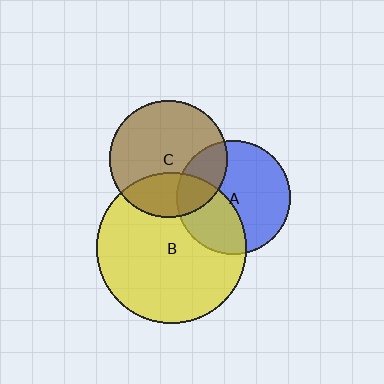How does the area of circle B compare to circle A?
Approximately 1.7 times.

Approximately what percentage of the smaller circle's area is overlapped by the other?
Approximately 25%.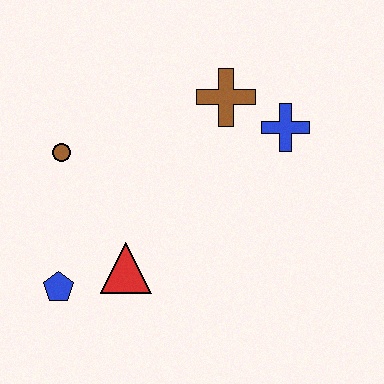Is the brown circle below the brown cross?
Yes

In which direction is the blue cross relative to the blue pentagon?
The blue cross is to the right of the blue pentagon.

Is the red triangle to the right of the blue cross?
No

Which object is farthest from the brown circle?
The blue cross is farthest from the brown circle.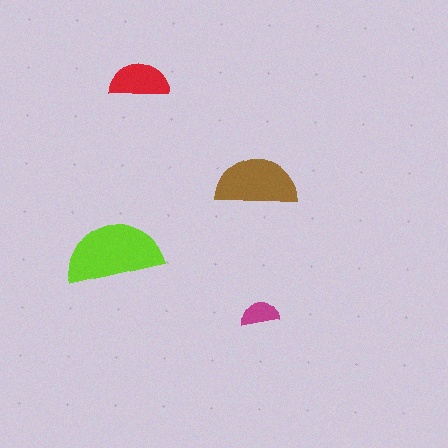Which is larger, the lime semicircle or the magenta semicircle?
The lime one.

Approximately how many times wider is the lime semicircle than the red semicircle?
About 1.5 times wider.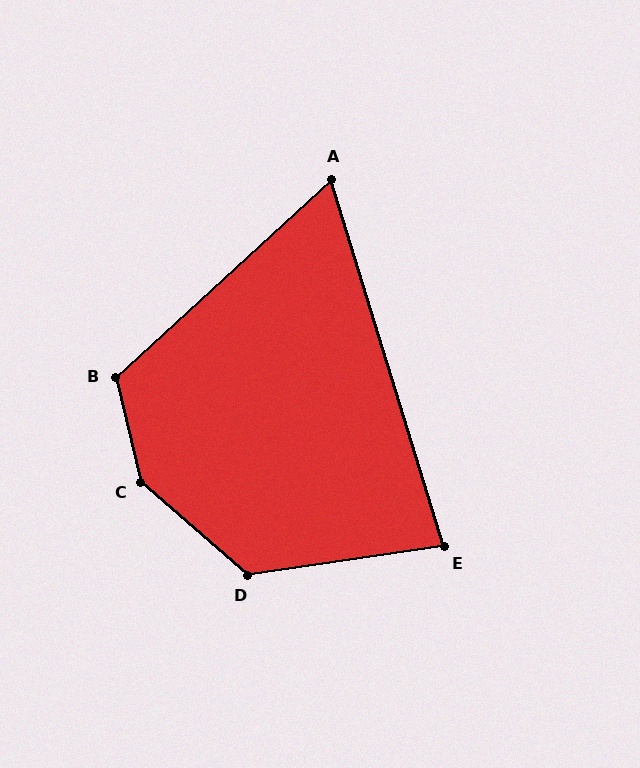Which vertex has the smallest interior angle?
A, at approximately 65 degrees.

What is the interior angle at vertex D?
Approximately 131 degrees (obtuse).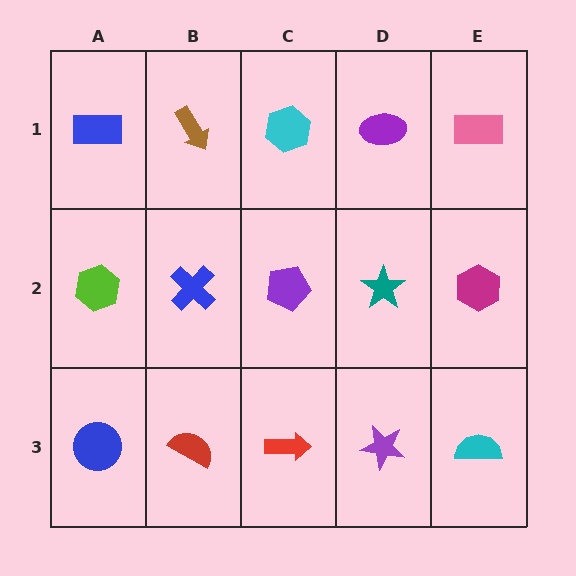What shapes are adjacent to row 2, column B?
A brown arrow (row 1, column B), a red semicircle (row 3, column B), a lime hexagon (row 2, column A), a purple pentagon (row 2, column C).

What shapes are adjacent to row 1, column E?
A magenta hexagon (row 2, column E), a purple ellipse (row 1, column D).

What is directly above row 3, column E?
A magenta hexagon.